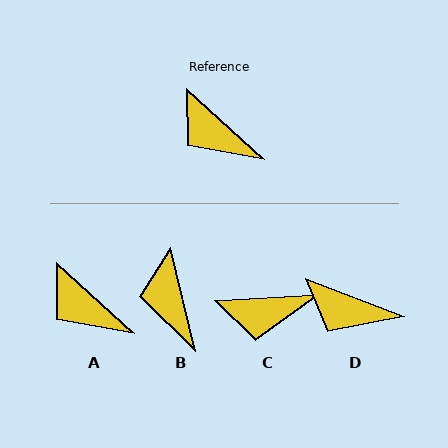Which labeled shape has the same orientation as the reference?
A.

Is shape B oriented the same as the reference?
No, it is off by about 34 degrees.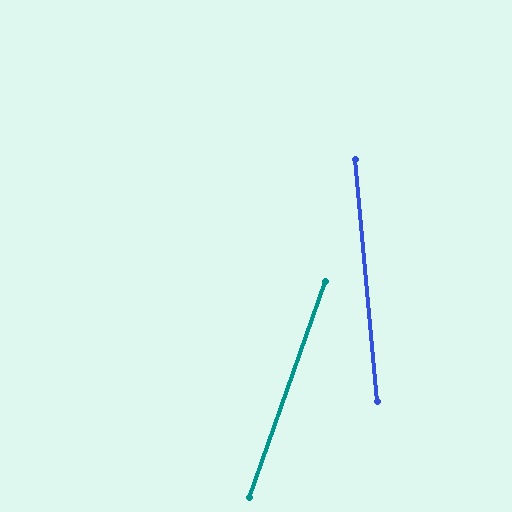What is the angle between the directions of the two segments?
Approximately 24 degrees.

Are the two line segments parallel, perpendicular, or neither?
Neither parallel nor perpendicular — they differ by about 24°.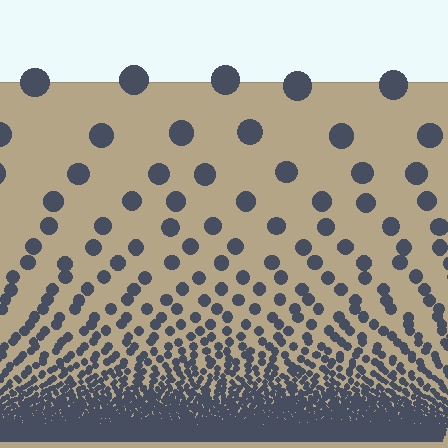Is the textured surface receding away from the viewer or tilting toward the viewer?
The surface appears to tilt toward the viewer. Texture elements get larger and sparser toward the top.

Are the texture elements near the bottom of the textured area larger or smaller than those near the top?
Smaller. The gradient is inverted — elements near the bottom are smaller and denser.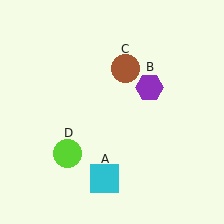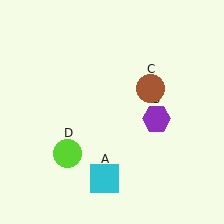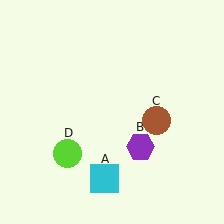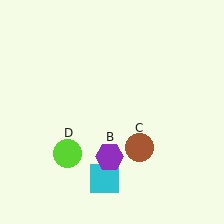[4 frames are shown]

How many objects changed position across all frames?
2 objects changed position: purple hexagon (object B), brown circle (object C).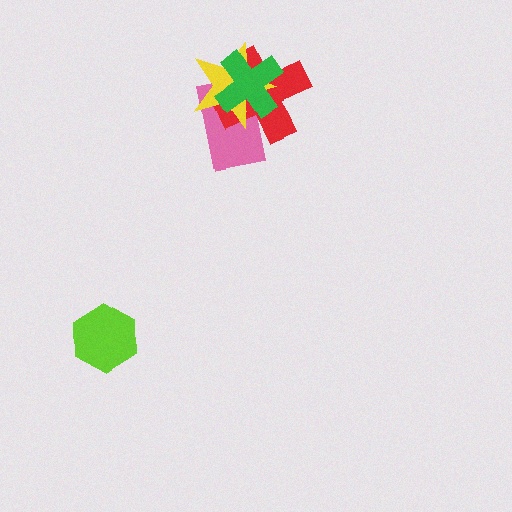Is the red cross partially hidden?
Yes, it is partially covered by another shape.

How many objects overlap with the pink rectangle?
3 objects overlap with the pink rectangle.